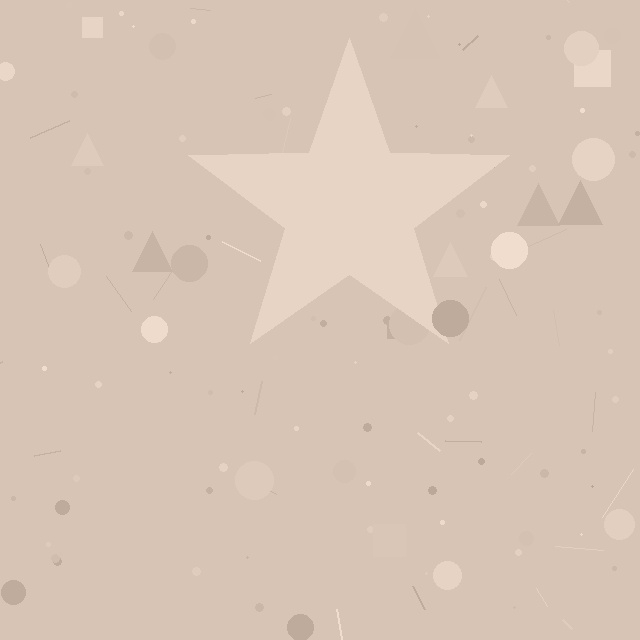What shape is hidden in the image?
A star is hidden in the image.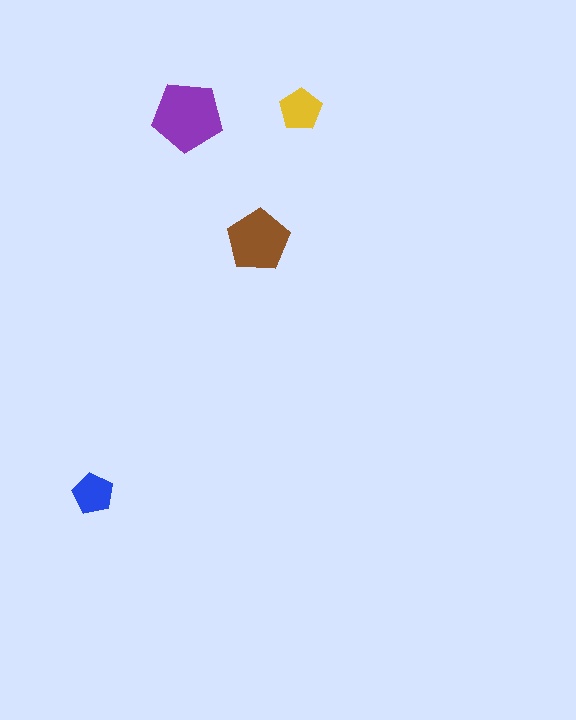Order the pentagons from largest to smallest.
the purple one, the brown one, the yellow one, the blue one.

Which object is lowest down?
The blue pentagon is bottommost.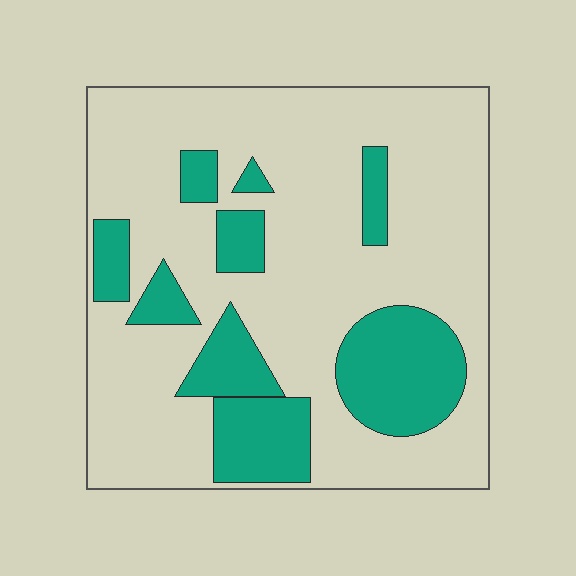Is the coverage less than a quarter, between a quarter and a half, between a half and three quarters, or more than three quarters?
Between a quarter and a half.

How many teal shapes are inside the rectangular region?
9.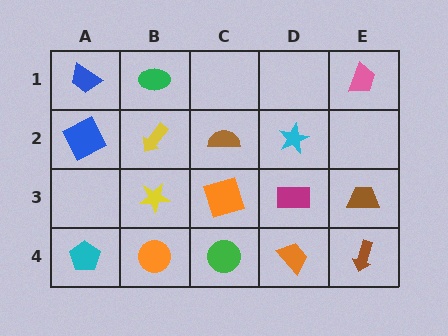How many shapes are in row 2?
4 shapes.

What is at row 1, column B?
A green ellipse.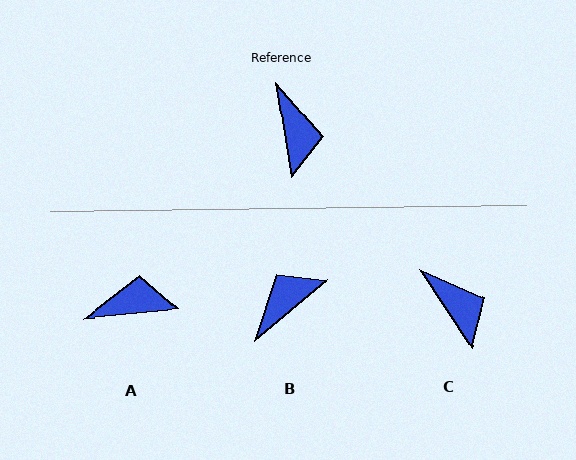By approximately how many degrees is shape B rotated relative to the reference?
Approximately 121 degrees counter-clockwise.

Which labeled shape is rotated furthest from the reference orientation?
B, about 121 degrees away.